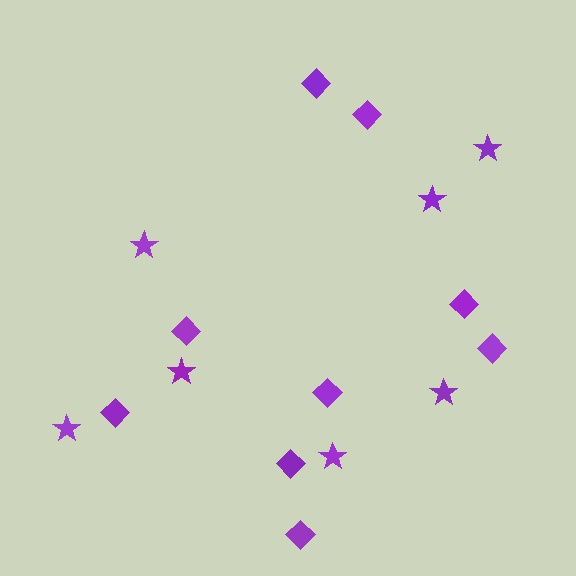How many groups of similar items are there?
There are 2 groups: one group of stars (7) and one group of diamonds (9).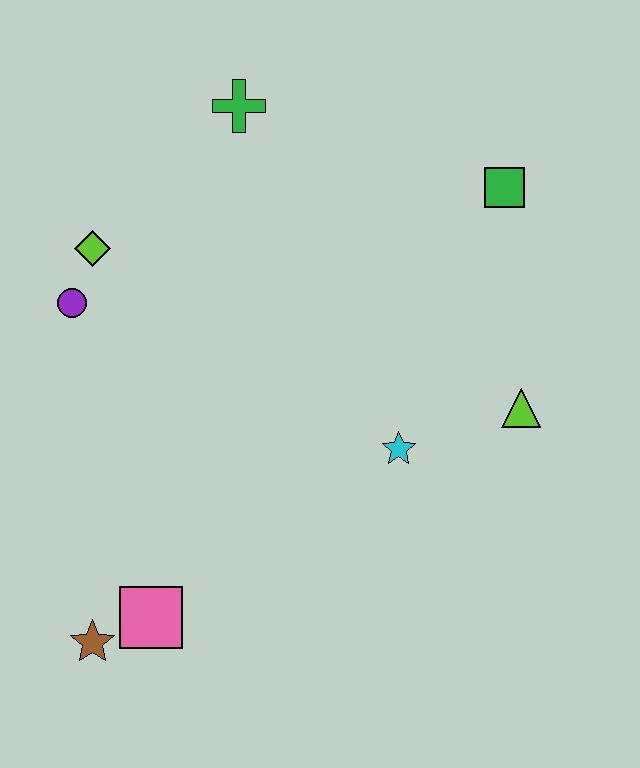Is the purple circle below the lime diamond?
Yes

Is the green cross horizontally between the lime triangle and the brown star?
Yes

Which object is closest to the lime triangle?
The cyan star is closest to the lime triangle.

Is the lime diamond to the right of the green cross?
No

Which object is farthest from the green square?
The brown star is farthest from the green square.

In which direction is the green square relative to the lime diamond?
The green square is to the right of the lime diamond.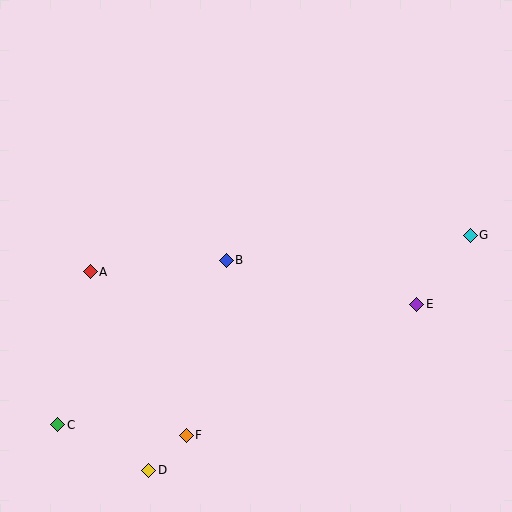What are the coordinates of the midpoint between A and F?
The midpoint between A and F is at (138, 354).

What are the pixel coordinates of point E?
Point E is at (417, 304).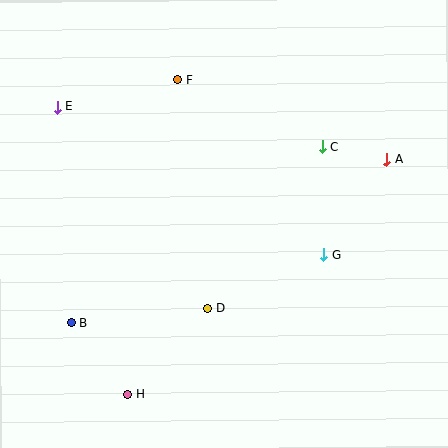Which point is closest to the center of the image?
Point D at (207, 308) is closest to the center.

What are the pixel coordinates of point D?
Point D is at (207, 308).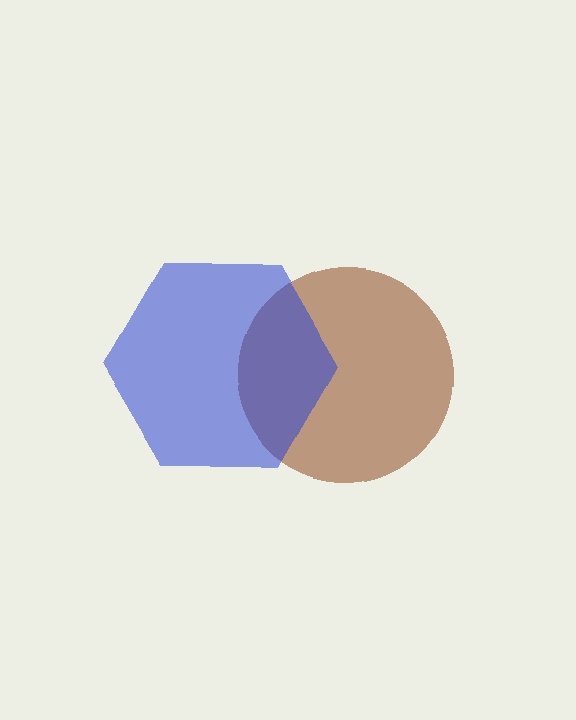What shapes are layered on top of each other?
The layered shapes are: a brown circle, a blue hexagon.